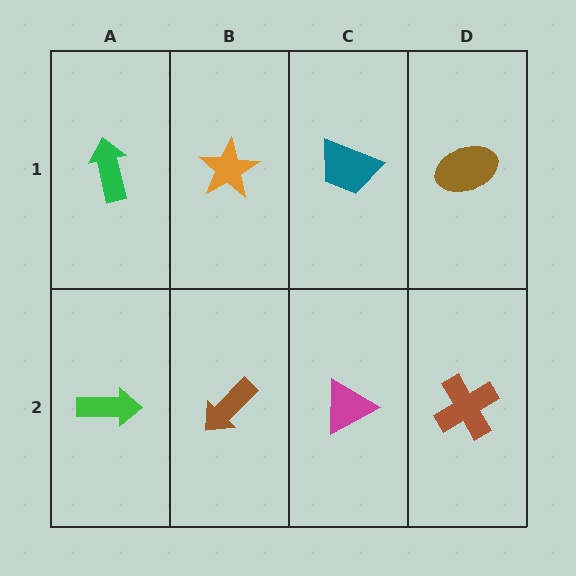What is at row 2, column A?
A green arrow.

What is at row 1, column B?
An orange star.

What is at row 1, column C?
A teal trapezoid.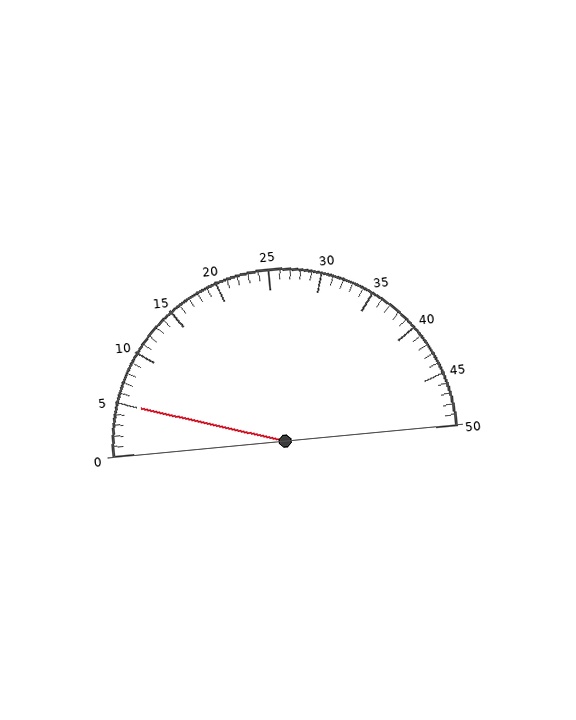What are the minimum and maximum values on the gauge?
The gauge ranges from 0 to 50.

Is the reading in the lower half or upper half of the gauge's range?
The reading is in the lower half of the range (0 to 50).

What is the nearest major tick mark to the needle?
The nearest major tick mark is 5.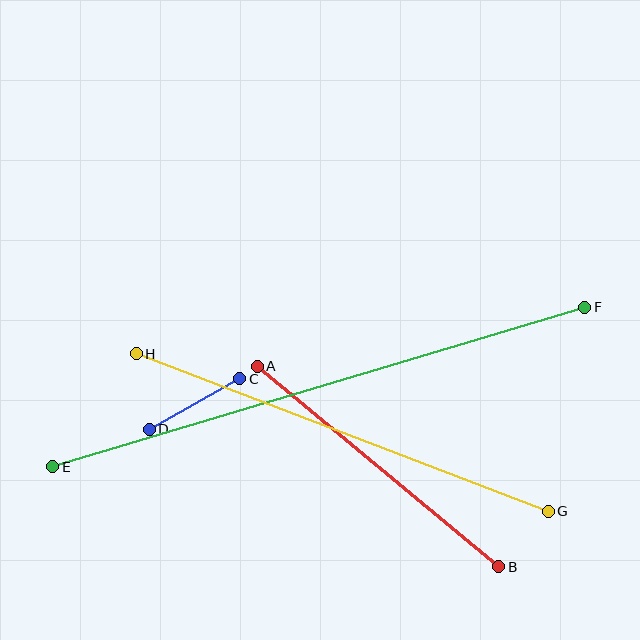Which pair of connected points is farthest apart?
Points E and F are farthest apart.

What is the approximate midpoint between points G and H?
The midpoint is at approximately (342, 433) pixels.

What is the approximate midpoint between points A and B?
The midpoint is at approximately (378, 467) pixels.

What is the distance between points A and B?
The distance is approximately 314 pixels.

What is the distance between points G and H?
The distance is approximately 441 pixels.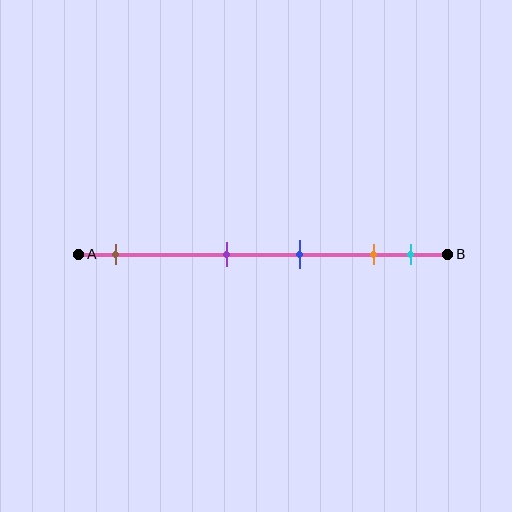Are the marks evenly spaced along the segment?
No, the marks are not evenly spaced.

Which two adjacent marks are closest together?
The orange and cyan marks are the closest adjacent pair.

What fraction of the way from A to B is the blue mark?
The blue mark is approximately 60% (0.6) of the way from A to B.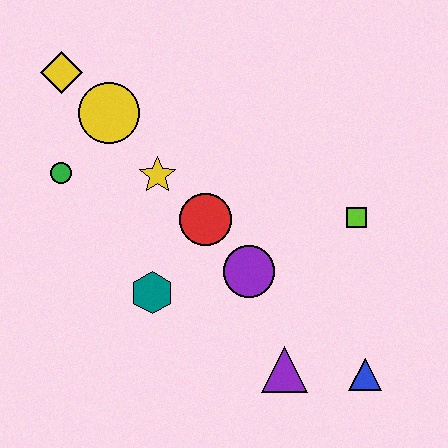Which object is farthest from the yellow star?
The blue triangle is farthest from the yellow star.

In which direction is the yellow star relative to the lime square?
The yellow star is to the left of the lime square.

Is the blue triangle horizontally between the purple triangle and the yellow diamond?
No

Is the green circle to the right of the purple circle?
No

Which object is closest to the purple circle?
The red circle is closest to the purple circle.